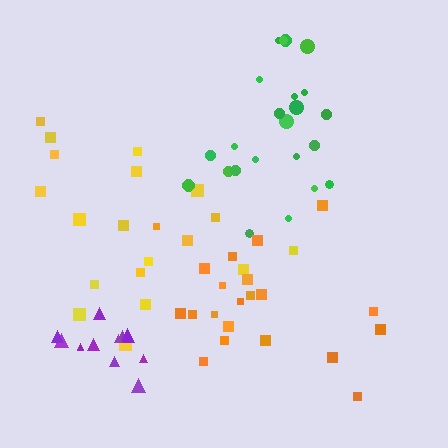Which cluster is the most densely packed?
Purple.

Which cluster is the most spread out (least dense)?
Yellow.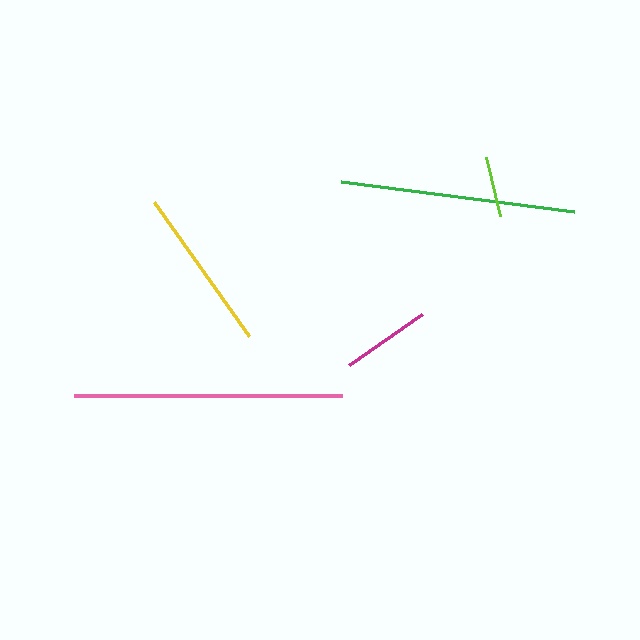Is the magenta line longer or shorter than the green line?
The green line is longer than the magenta line.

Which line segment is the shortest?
The lime line is the shortest at approximately 61 pixels.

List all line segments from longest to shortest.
From longest to shortest: pink, green, yellow, magenta, lime.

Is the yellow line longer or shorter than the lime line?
The yellow line is longer than the lime line.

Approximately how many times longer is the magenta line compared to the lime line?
The magenta line is approximately 1.5 times the length of the lime line.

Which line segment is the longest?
The pink line is the longest at approximately 268 pixels.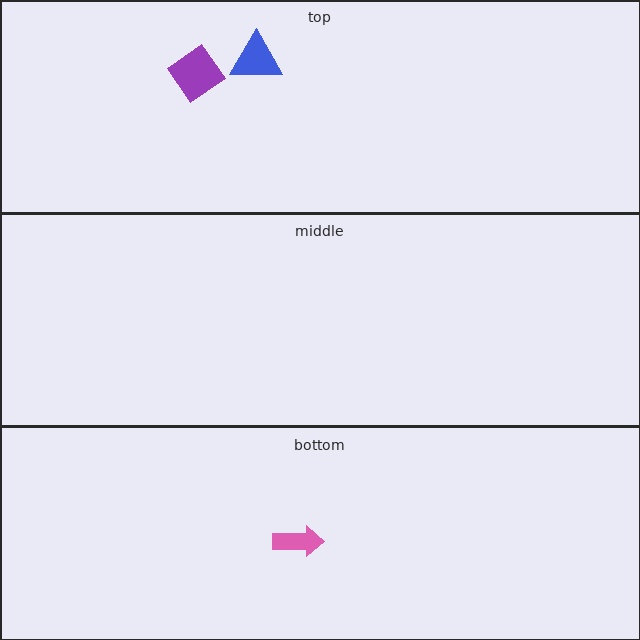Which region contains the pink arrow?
The bottom region.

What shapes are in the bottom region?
The pink arrow.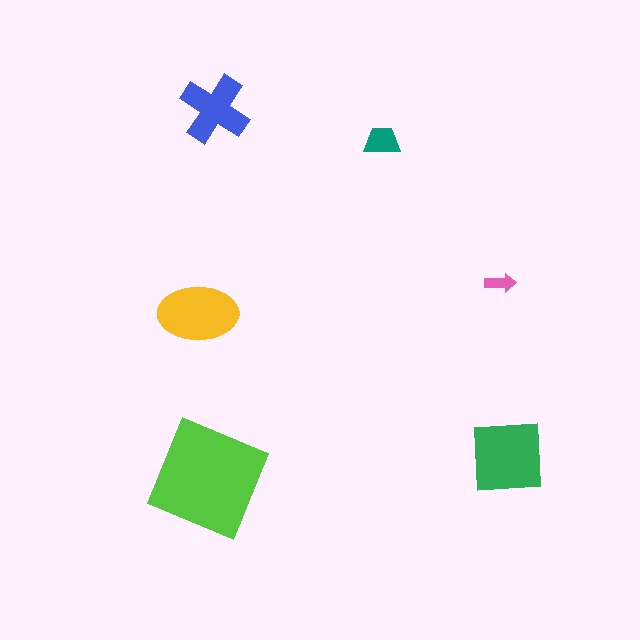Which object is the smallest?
The pink arrow.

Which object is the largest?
The lime square.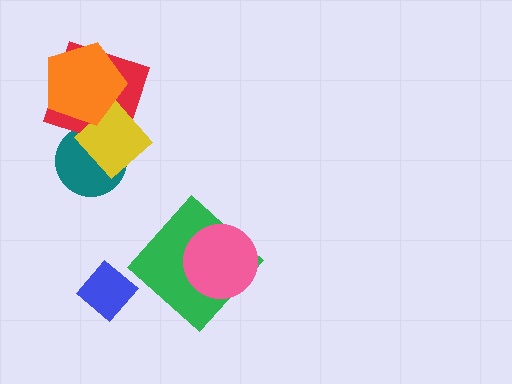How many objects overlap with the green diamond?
1 object overlaps with the green diamond.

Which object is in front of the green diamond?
The pink circle is in front of the green diamond.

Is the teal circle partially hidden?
Yes, it is partially covered by another shape.